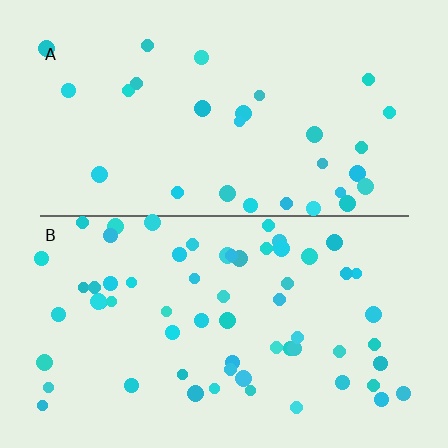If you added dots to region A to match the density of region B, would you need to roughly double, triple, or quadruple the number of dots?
Approximately double.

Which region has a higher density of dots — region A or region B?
B (the bottom).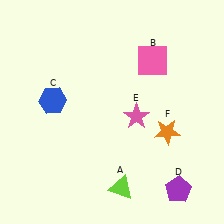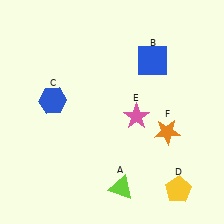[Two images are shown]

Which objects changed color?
B changed from pink to blue. D changed from purple to yellow.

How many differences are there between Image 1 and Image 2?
There are 2 differences between the two images.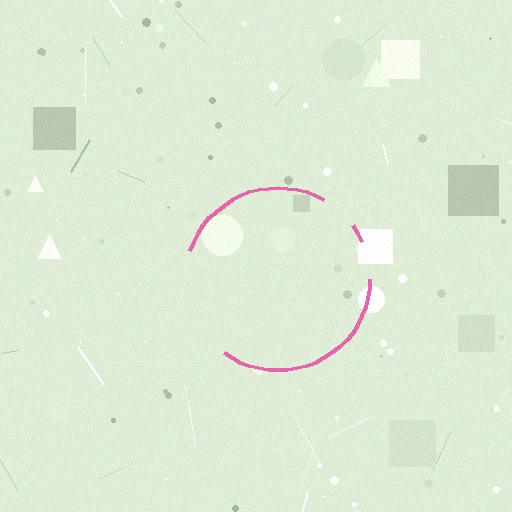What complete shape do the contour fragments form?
The contour fragments form a circle.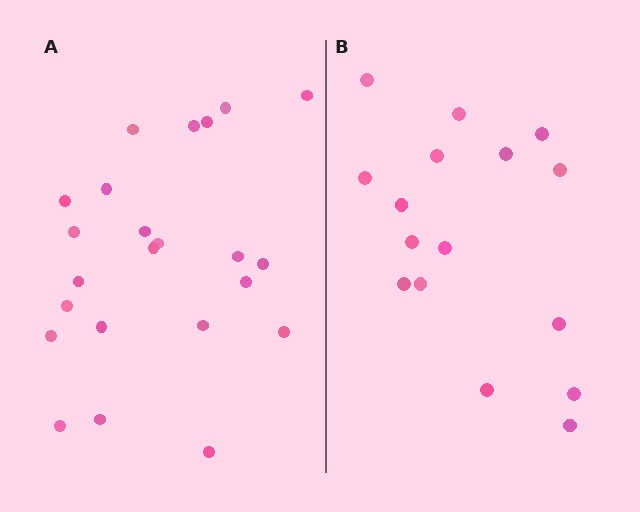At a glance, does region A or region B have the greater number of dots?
Region A (the left region) has more dots.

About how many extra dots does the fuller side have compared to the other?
Region A has roughly 8 or so more dots than region B.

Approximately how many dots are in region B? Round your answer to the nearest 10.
About 20 dots. (The exact count is 16, which rounds to 20.)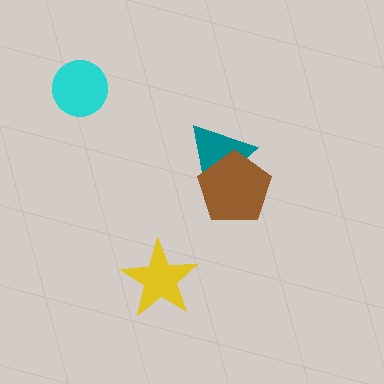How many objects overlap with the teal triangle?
1 object overlaps with the teal triangle.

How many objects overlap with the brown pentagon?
1 object overlaps with the brown pentagon.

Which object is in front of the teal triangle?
The brown pentagon is in front of the teal triangle.